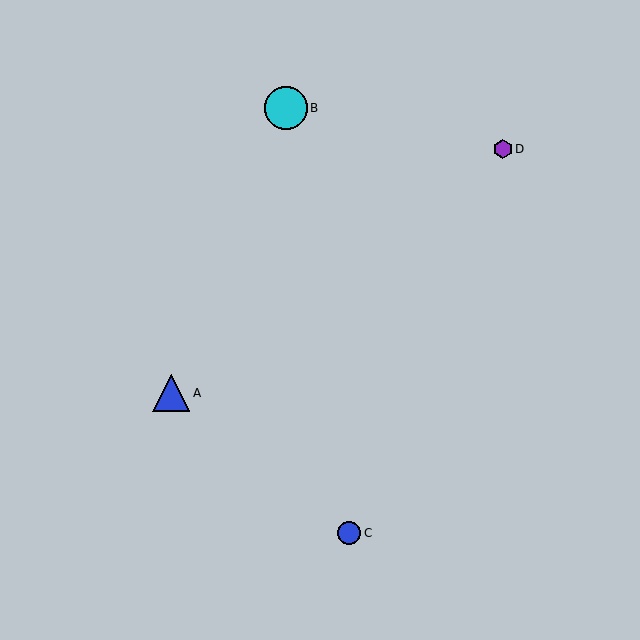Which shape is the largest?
The cyan circle (labeled B) is the largest.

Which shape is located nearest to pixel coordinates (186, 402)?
The blue triangle (labeled A) at (171, 393) is nearest to that location.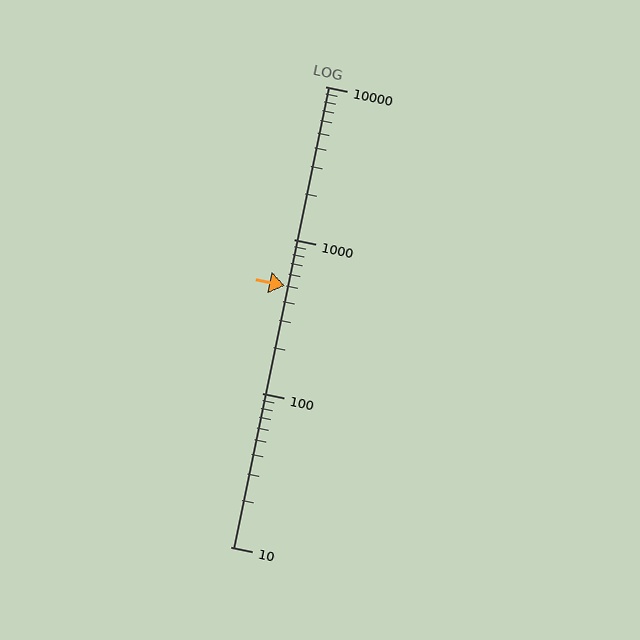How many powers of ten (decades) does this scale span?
The scale spans 3 decades, from 10 to 10000.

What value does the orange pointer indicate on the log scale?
The pointer indicates approximately 500.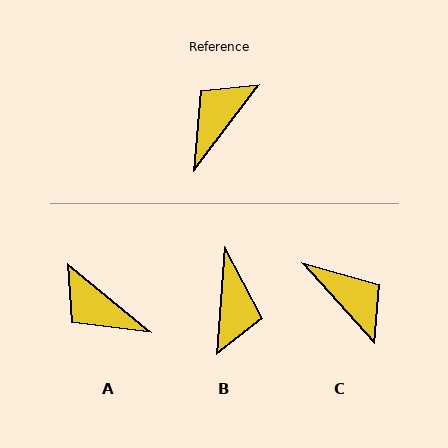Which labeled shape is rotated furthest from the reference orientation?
B, about 147 degrees away.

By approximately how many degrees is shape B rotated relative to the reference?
Approximately 147 degrees clockwise.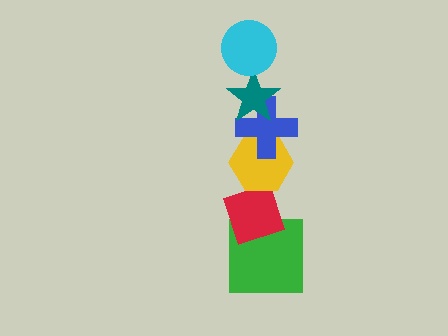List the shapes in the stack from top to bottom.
From top to bottom: the cyan circle, the teal star, the blue cross, the yellow hexagon, the red diamond, the green square.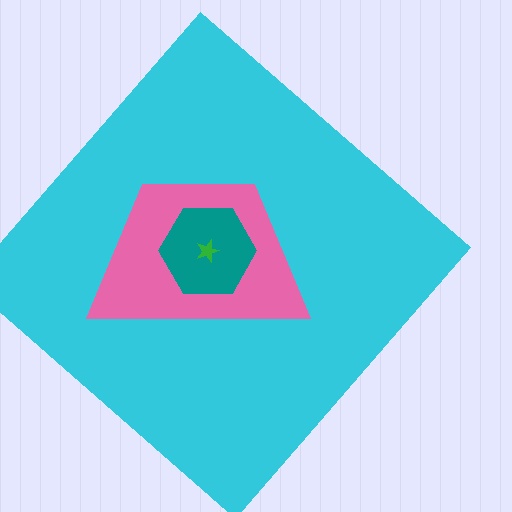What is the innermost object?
The green star.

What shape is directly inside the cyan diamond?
The pink trapezoid.